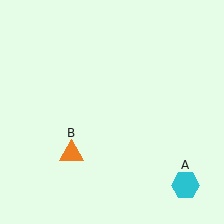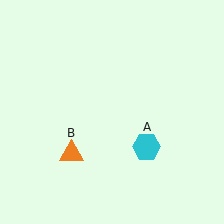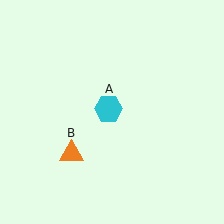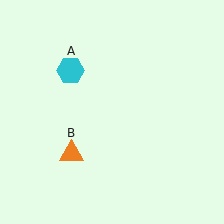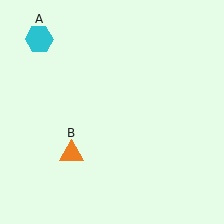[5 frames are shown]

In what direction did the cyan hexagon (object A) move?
The cyan hexagon (object A) moved up and to the left.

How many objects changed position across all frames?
1 object changed position: cyan hexagon (object A).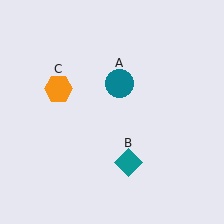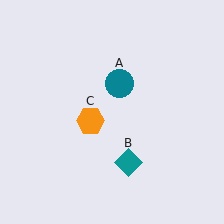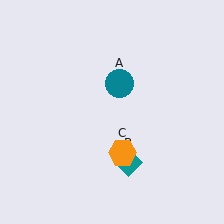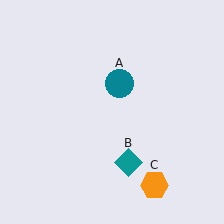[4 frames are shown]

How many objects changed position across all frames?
1 object changed position: orange hexagon (object C).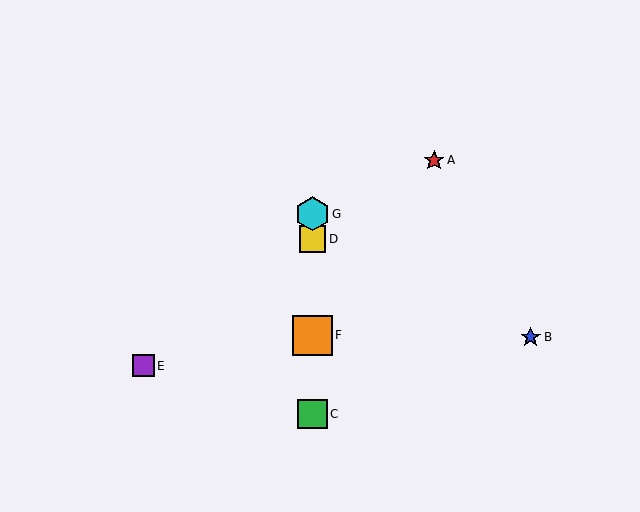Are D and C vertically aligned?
Yes, both are at x≈312.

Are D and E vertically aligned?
No, D is at x≈312 and E is at x≈143.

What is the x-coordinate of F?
Object F is at x≈312.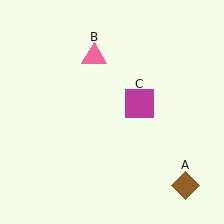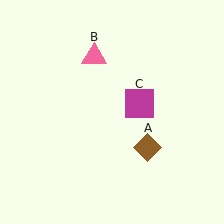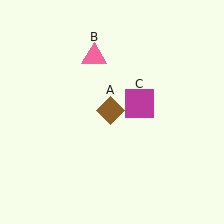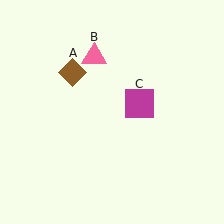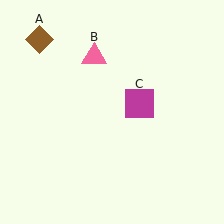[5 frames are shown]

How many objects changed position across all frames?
1 object changed position: brown diamond (object A).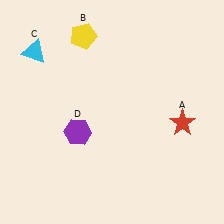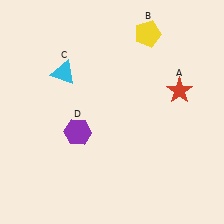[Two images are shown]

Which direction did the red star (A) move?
The red star (A) moved up.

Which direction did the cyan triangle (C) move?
The cyan triangle (C) moved right.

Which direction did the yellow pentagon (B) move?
The yellow pentagon (B) moved right.